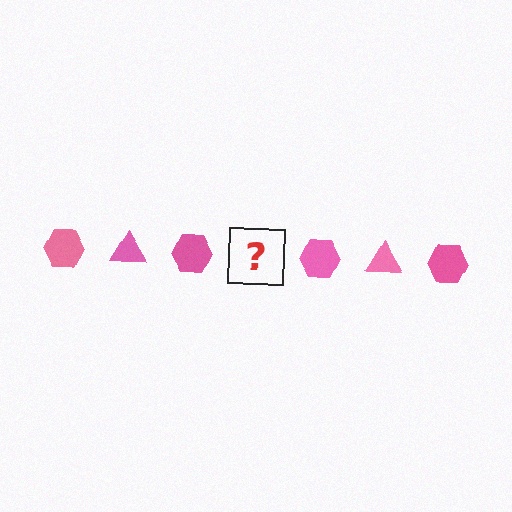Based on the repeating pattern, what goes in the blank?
The blank should be a pink triangle.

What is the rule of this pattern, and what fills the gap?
The rule is that the pattern cycles through hexagon, triangle shapes in pink. The gap should be filled with a pink triangle.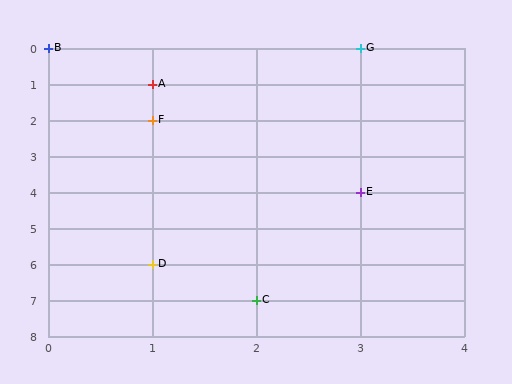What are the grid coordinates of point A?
Point A is at grid coordinates (1, 1).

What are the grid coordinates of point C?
Point C is at grid coordinates (2, 7).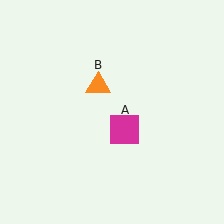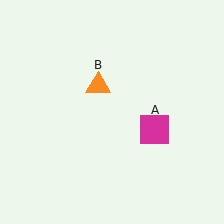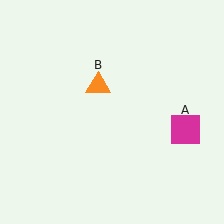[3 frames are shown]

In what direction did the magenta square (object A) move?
The magenta square (object A) moved right.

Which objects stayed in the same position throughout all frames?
Orange triangle (object B) remained stationary.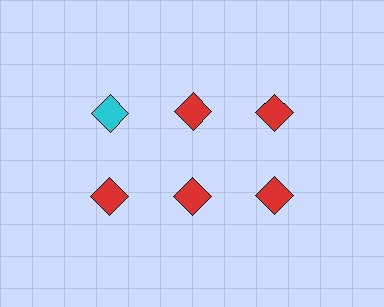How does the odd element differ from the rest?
It has a different color: cyan instead of red.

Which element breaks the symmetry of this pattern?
The cyan diamond in the top row, leftmost column breaks the symmetry. All other shapes are red diamonds.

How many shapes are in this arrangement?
There are 6 shapes arranged in a grid pattern.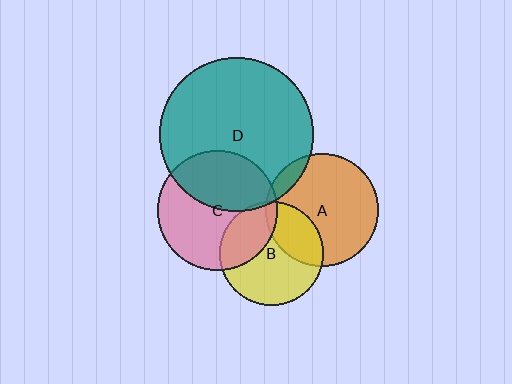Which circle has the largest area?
Circle D (teal).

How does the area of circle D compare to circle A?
Approximately 1.9 times.